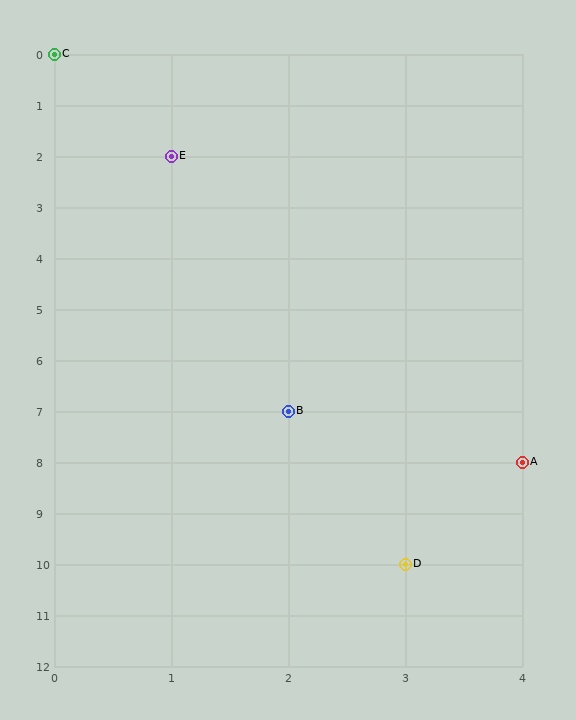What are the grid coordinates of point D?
Point D is at grid coordinates (3, 10).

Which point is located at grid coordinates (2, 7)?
Point B is at (2, 7).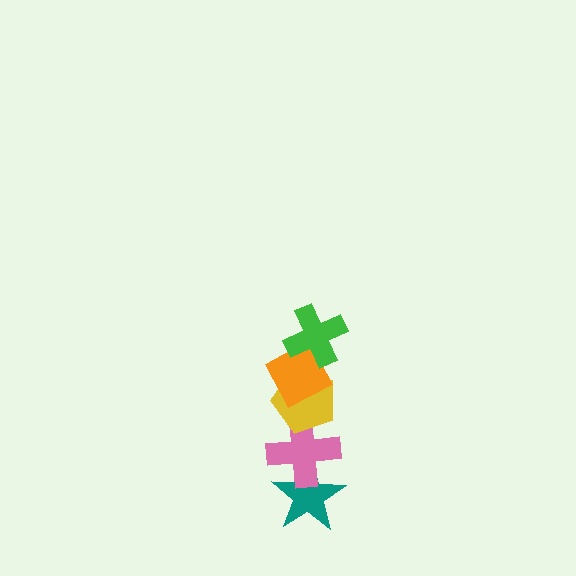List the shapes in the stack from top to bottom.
From top to bottom: the green cross, the orange diamond, the yellow pentagon, the pink cross, the teal star.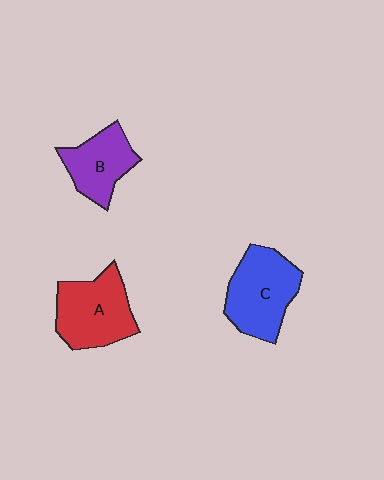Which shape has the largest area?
Shape C (blue).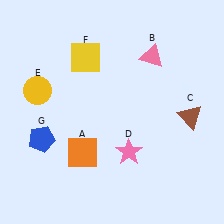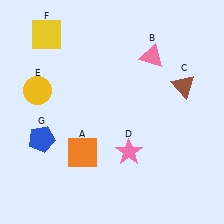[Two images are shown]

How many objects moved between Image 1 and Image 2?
2 objects moved between the two images.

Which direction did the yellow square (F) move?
The yellow square (F) moved left.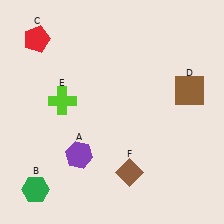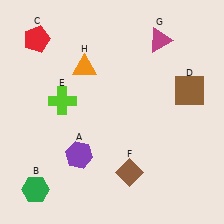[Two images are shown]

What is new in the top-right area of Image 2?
A magenta triangle (G) was added in the top-right area of Image 2.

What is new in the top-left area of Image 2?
An orange triangle (H) was added in the top-left area of Image 2.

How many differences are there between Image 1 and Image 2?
There are 2 differences between the two images.